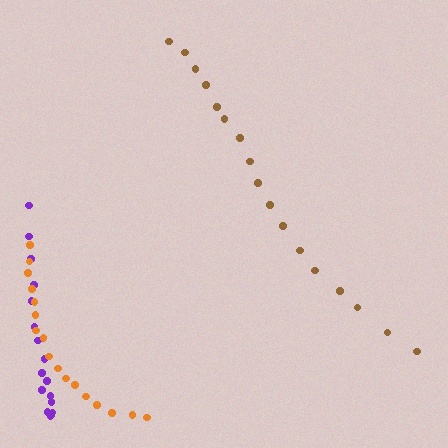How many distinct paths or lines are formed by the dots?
There are 3 distinct paths.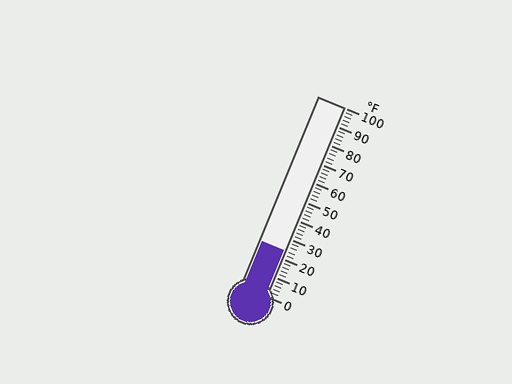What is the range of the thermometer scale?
The thermometer scale ranges from 0°F to 100°F.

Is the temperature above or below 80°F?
The temperature is below 80°F.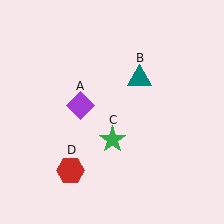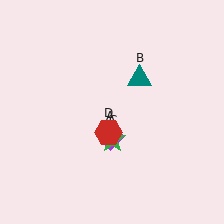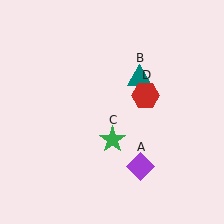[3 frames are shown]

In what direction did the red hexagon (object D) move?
The red hexagon (object D) moved up and to the right.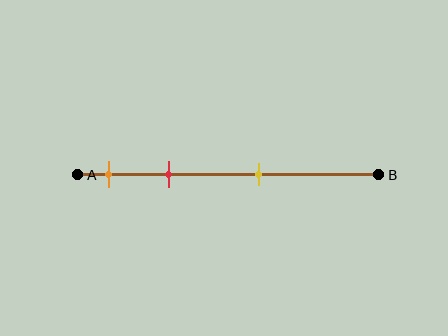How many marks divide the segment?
There are 3 marks dividing the segment.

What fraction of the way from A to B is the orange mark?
The orange mark is approximately 10% (0.1) of the way from A to B.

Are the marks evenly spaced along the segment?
No, the marks are not evenly spaced.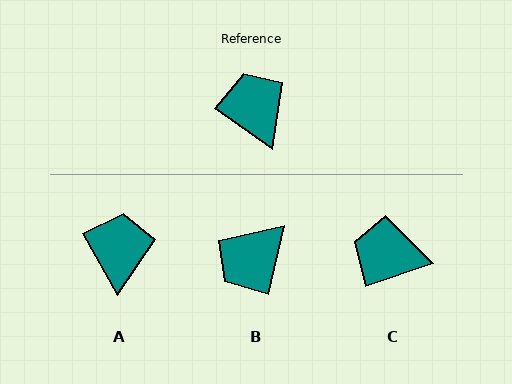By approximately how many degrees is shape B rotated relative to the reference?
Approximately 112 degrees counter-clockwise.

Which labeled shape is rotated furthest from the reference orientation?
B, about 112 degrees away.